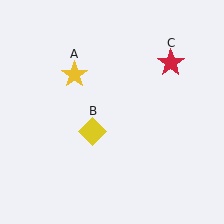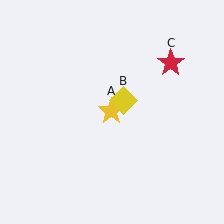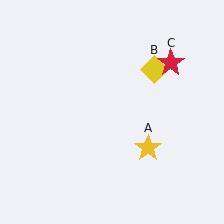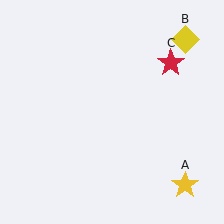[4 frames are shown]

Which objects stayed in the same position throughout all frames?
Red star (object C) remained stationary.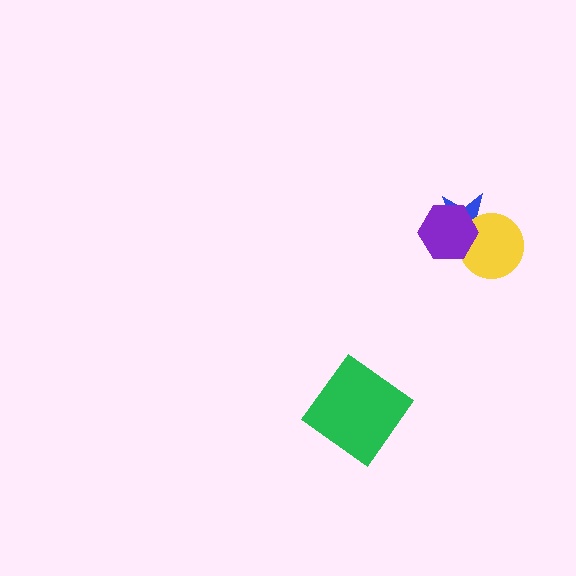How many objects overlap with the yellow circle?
2 objects overlap with the yellow circle.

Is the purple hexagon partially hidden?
No, no other shape covers it.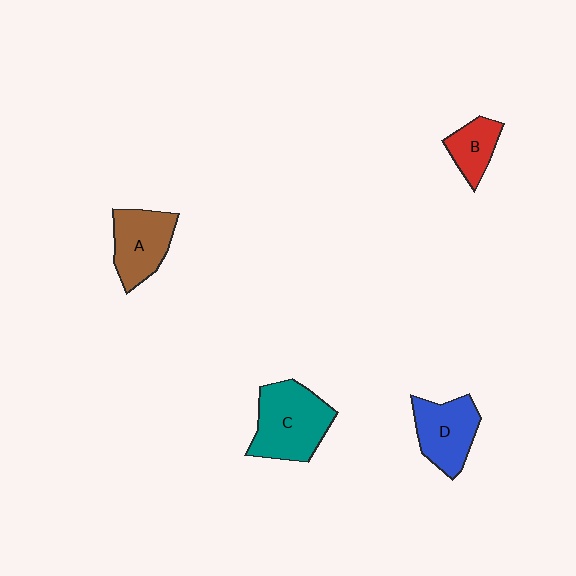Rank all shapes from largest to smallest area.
From largest to smallest: C (teal), D (blue), A (brown), B (red).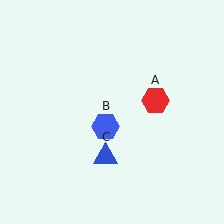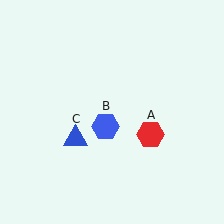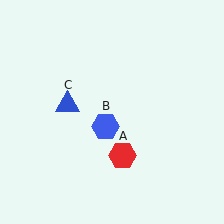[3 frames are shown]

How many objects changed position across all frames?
2 objects changed position: red hexagon (object A), blue triangle (object C).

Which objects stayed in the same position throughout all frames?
Blue hexagon (object B) remained stationary.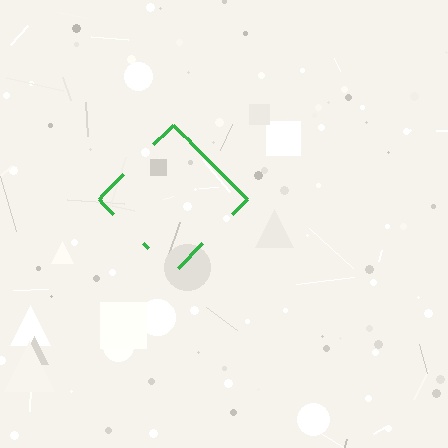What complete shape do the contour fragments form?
The contour fragments form a diamond.